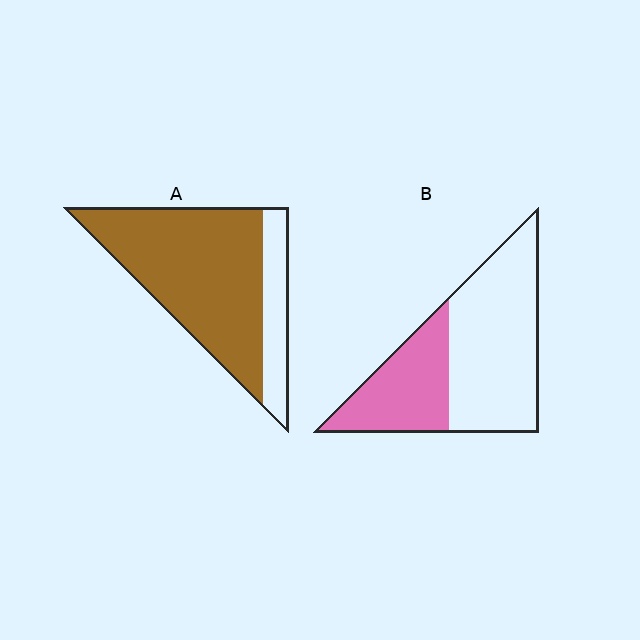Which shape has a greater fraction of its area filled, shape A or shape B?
Shape A.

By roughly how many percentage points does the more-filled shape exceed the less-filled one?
By roughly 40 percentage points (A over B).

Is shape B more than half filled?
No.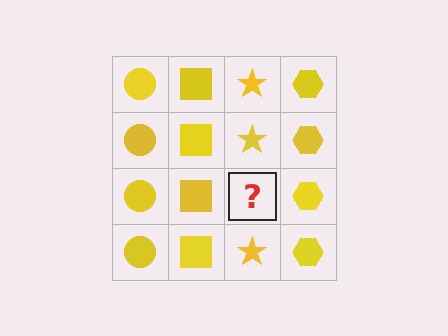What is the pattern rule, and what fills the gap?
The rule is that each column has a consistent shape. The gap should be filled with a yellow star.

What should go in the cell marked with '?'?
The missing cell should contain a yellow star.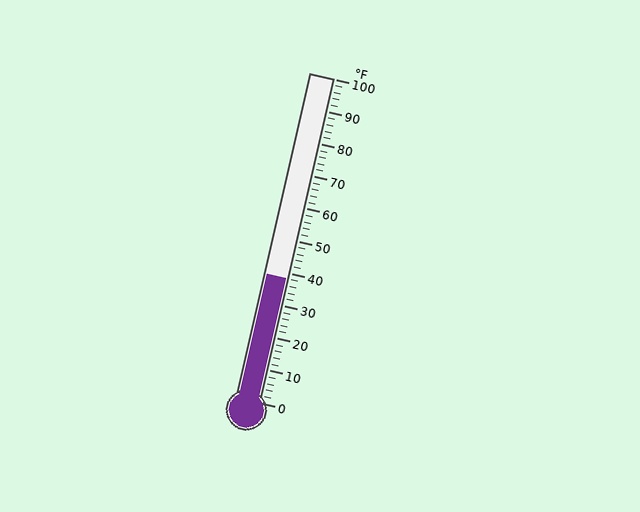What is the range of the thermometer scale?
The thermometer scale ranges from 0°F to 100°F.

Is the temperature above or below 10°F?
The temperature is above 10°F.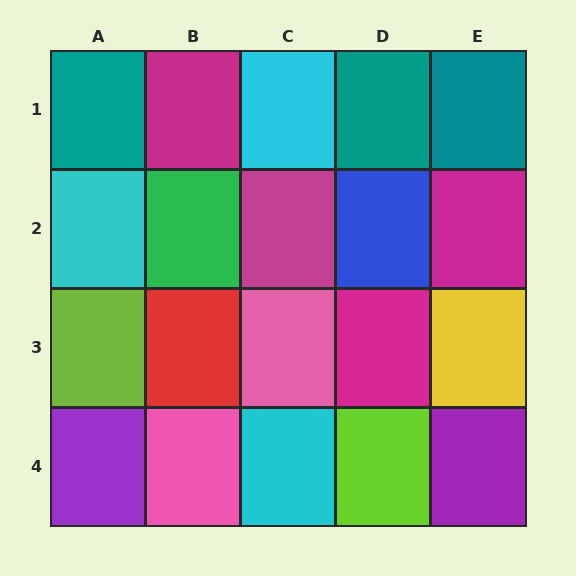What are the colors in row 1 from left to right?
Teal, magenta, cyan, teal, teal.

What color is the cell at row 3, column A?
Lime.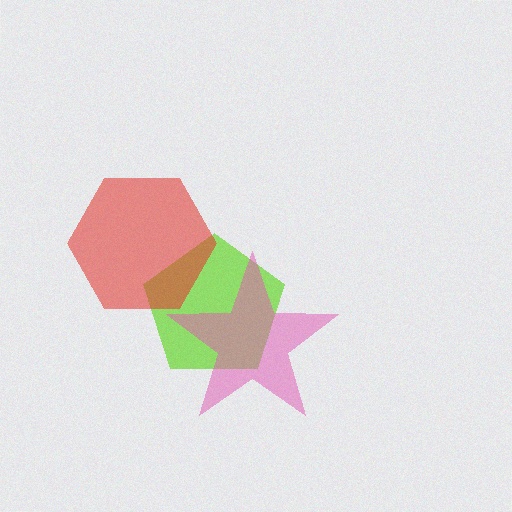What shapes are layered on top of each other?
The layered shapes are: a lime pentagon, a pink star, a red hexagon.